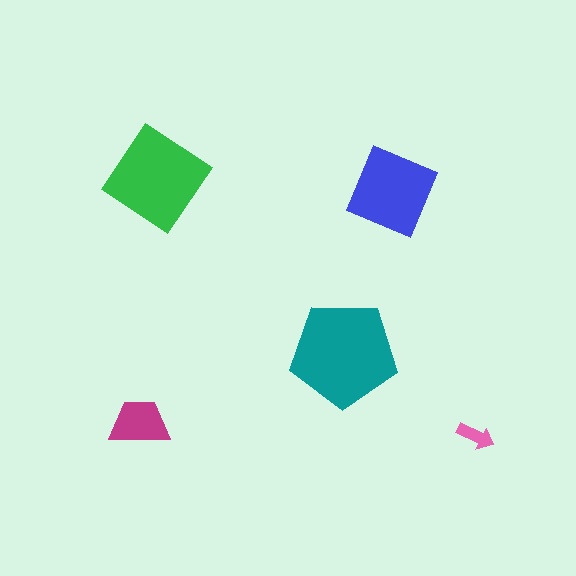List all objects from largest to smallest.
The teal pentagon, the green diamond, the blue diamond, the magenta trapezoid, the pink arrow.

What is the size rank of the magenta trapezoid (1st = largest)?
4th.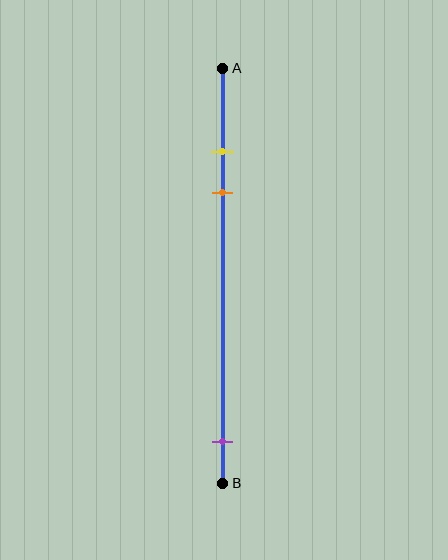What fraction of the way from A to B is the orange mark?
The orange mark is approximately 30% (0.3) of the way from A to B.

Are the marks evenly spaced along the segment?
No, the marks are not evenly spaced.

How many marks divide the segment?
There are 3 marks dividing the segment.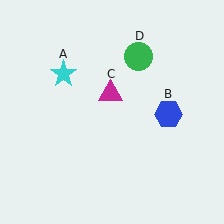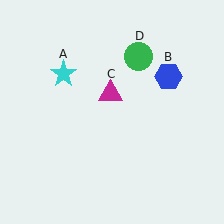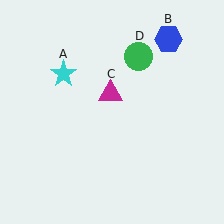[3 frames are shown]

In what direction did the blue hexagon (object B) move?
The blue hexagon (object B) moved up.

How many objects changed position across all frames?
1 object changed position: blue hexagon (object B).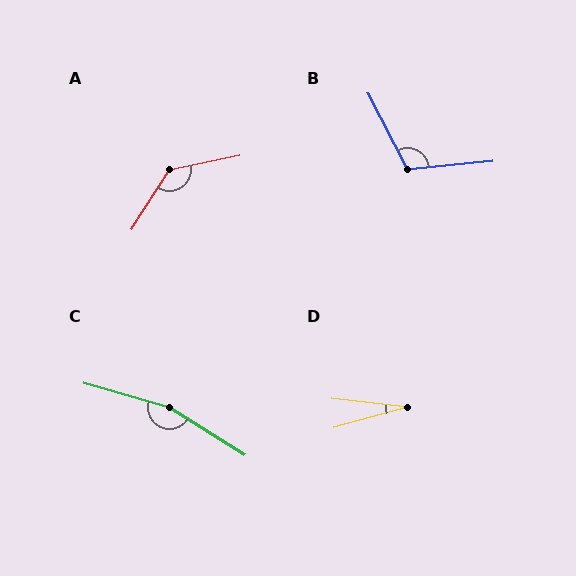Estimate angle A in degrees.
Approximately 134 degrees.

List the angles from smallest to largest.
D (22°), B (111°), A (134°), C (164°).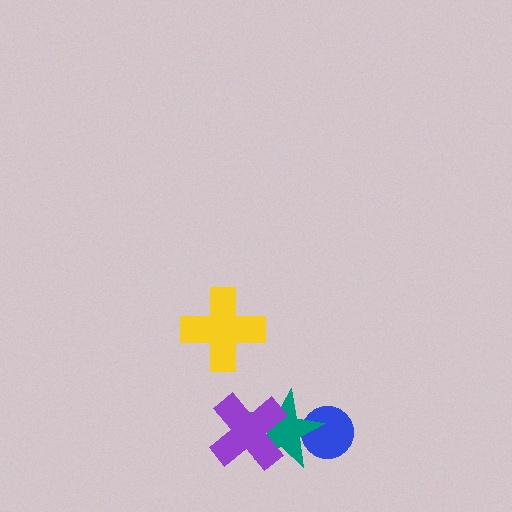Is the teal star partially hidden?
Yes, it is partially covered by another shape.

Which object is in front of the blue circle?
The teal star is in front of the blue circle.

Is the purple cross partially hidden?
No, no other shape covers it.